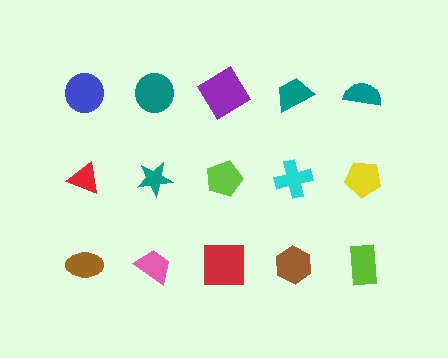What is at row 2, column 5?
A yellow pentagon.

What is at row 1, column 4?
A teal trapezoid.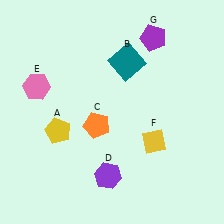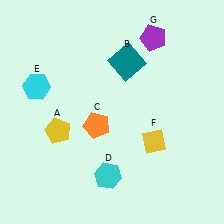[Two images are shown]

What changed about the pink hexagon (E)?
In Image 1, E is pink. In Image 2, it changed to cyan.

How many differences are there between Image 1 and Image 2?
There are 2 differences between the two images.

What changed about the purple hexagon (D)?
In Image 1, D is purple. In Image 2, it changed to cyan.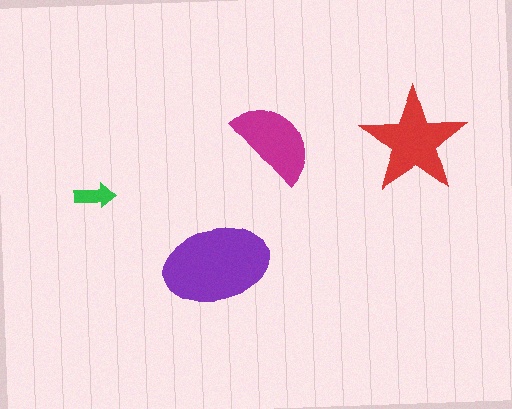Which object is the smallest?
The green arrow.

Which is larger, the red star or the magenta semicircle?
The red star.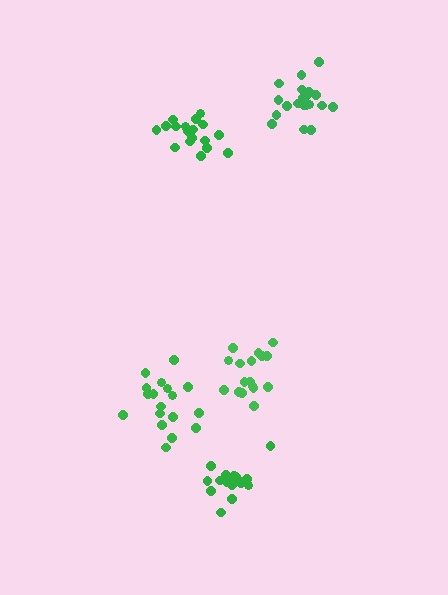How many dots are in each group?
Group 1: 20 dots, Group 2: 18 dots, Group 3: 18 dots, Group 4: 17 dots, Group 5: 19 dots (92 total).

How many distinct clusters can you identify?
There are 5 distinct clusters.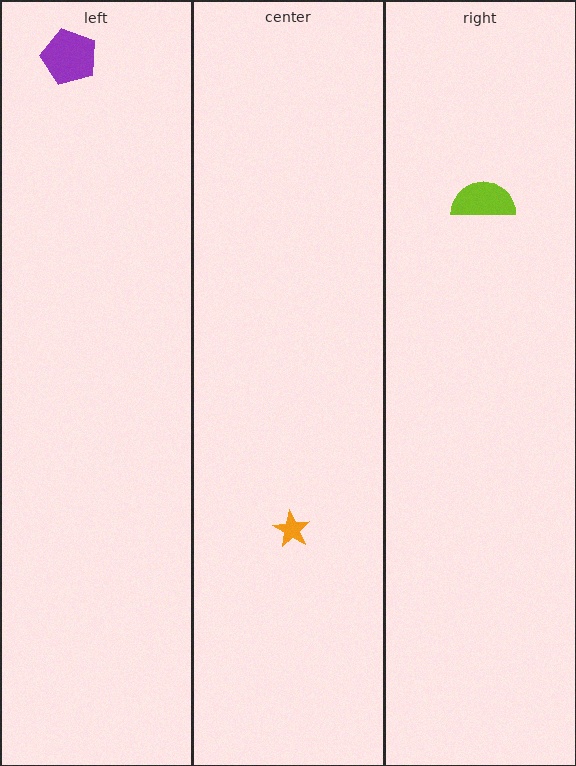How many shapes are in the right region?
1.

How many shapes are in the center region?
1.